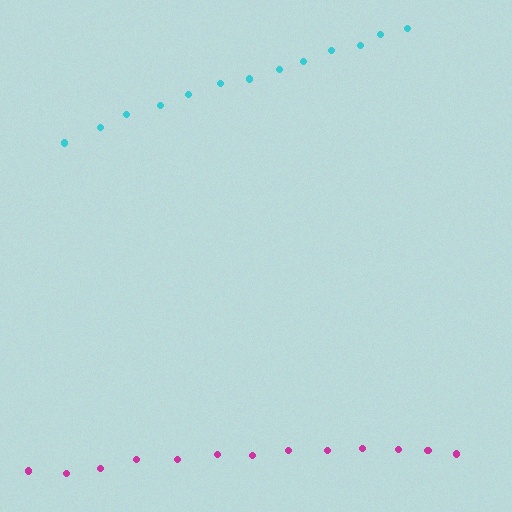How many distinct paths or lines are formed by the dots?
There are 2 distinct paths.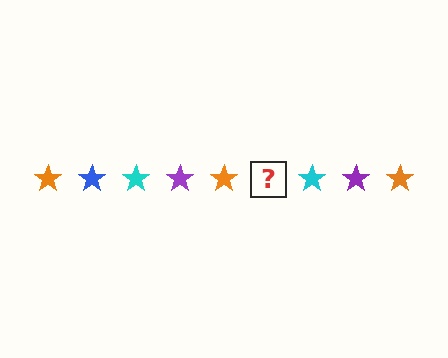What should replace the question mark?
The question mark should be replaced with a blue star.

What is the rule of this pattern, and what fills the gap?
The rule is that the pattern cycles through orange, blue, cyan, purple stars. The gap should be filled with a blue star.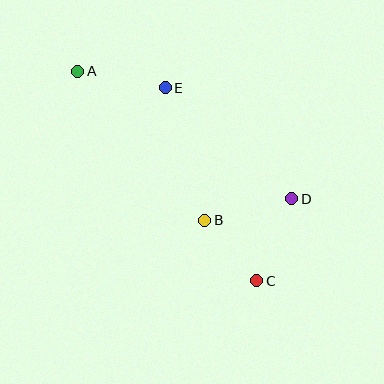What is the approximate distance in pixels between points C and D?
The distance between C and D is approximately 89 pixels.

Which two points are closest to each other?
Points B and C are closest to each other.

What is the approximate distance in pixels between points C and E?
The distance between C and E is approximately 214 pixels.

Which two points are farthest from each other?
Points A and C are farthest from each other.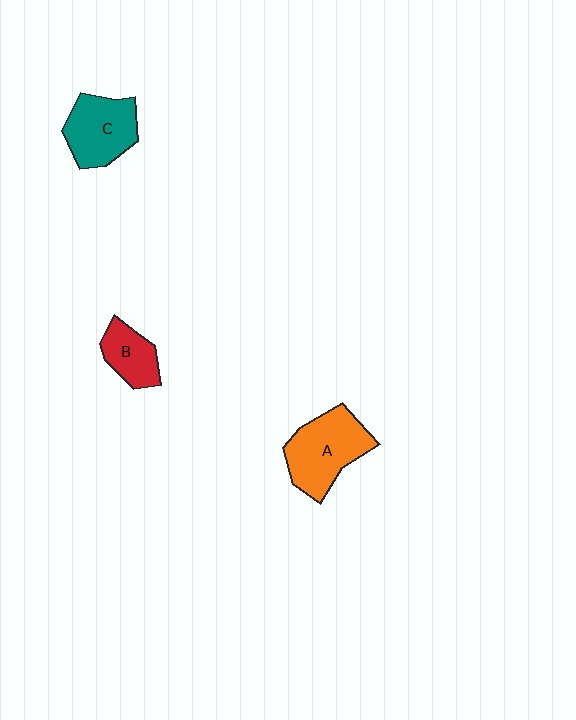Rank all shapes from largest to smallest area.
From largest to smallest: A (orange), C (teal), B (red).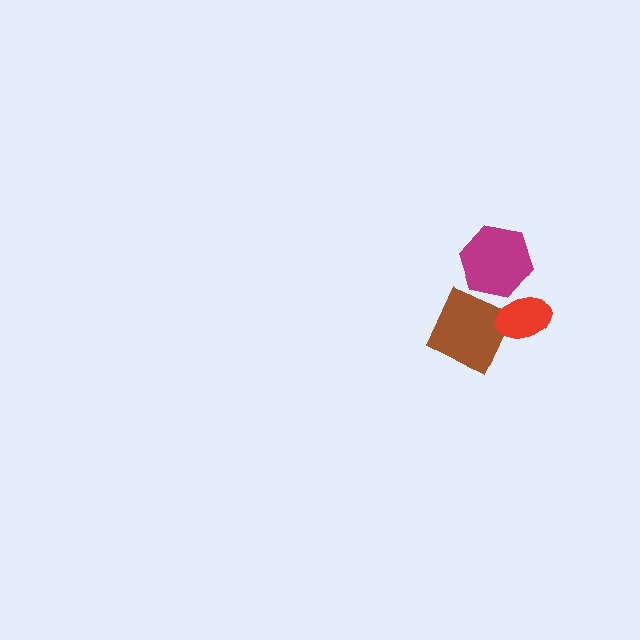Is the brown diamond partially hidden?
Yes, it is partially covered by another shape.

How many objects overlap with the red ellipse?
1 object overlaps with the red ellipse.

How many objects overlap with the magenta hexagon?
1 object overlaps with the magenta hexagon.